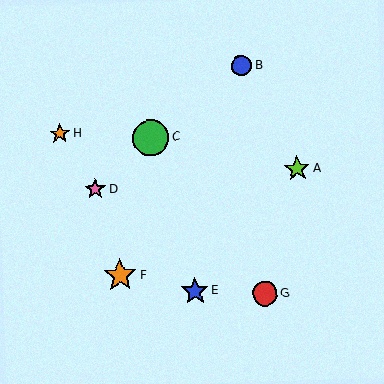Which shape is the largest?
The green circle (labeled C) is the largest.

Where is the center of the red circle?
The center of the red circle is at (265, 293).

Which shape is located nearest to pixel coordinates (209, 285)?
The blue star (labeled E) at (195, 291) is nearest to that location.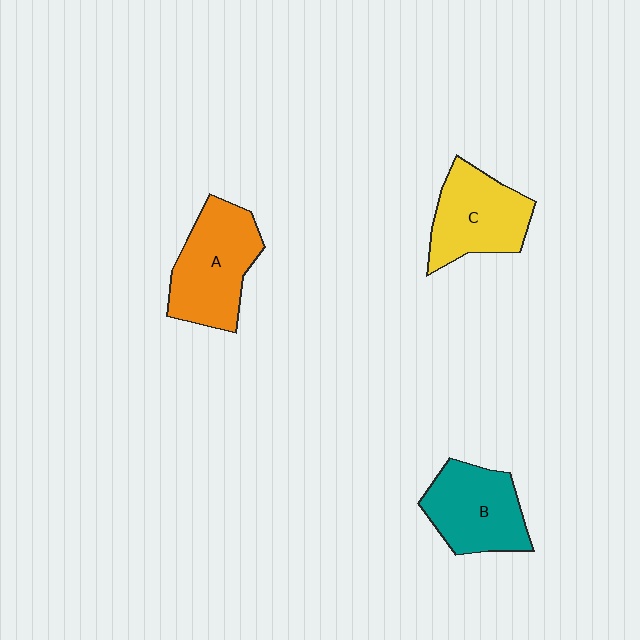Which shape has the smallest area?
Shape C (yellow).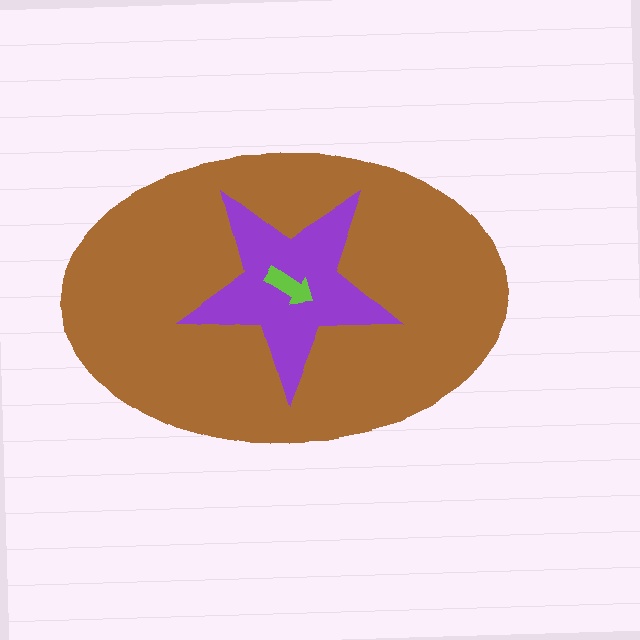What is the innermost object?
The lime arrow.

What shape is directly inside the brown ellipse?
The purple star.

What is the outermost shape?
The brown ellipse.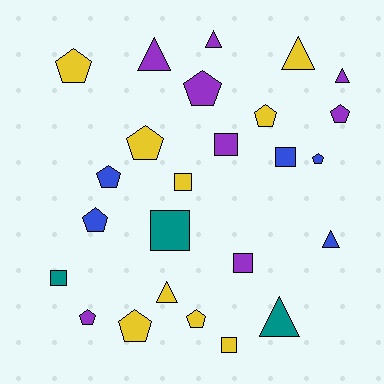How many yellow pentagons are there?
There are 5 yellow pentagons.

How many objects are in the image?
There are 25 objects.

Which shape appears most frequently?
Pentagon, with 11 objects.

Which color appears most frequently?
Yellow, with 9 objects.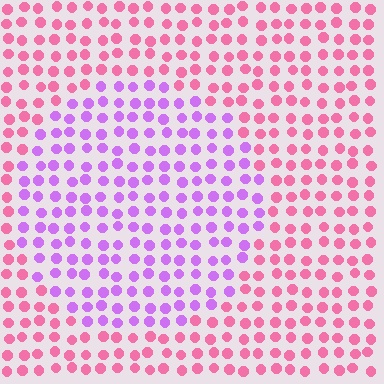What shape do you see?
I see a circle.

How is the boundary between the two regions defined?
The boundary is defined purely by a slight shift in hue (about 51 degrees). Spacing, size, and orientation are identical on both sides.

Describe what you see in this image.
The image is filled with small pink elements in a uniform arrangement. A circle-shaped region is visible where the elements are tinted to a slightly different hue, forming a subtle color boundary.